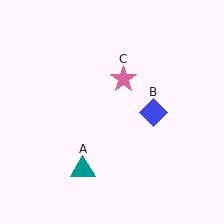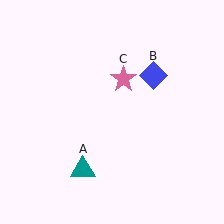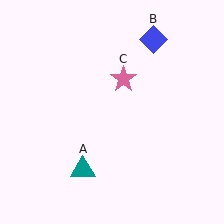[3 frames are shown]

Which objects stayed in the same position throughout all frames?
Teal triangle (object A) and pink star (object C) remained stationary.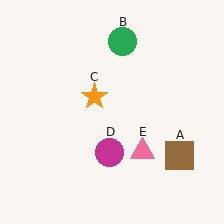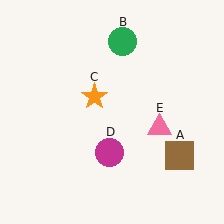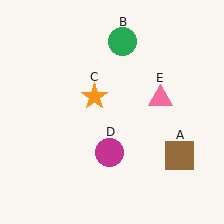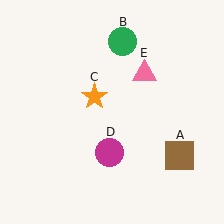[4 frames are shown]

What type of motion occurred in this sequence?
The pink triangle (object E) rotated counterclockwise around the center of the scene.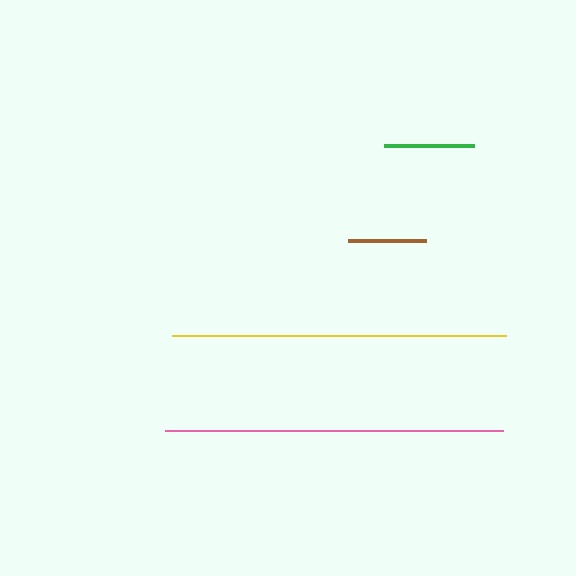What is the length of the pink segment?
The pink segment is approximately 338 pixels long.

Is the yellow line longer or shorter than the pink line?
The pink line is longer than the yellow line.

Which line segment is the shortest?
The brown line is the shortest at approximately 78 pixels.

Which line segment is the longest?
The pink line is the longest at approximately 338 pixels.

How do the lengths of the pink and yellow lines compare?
The pink and yellow lines are approximately the same length.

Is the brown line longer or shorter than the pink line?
The pink line is longer than the brown line.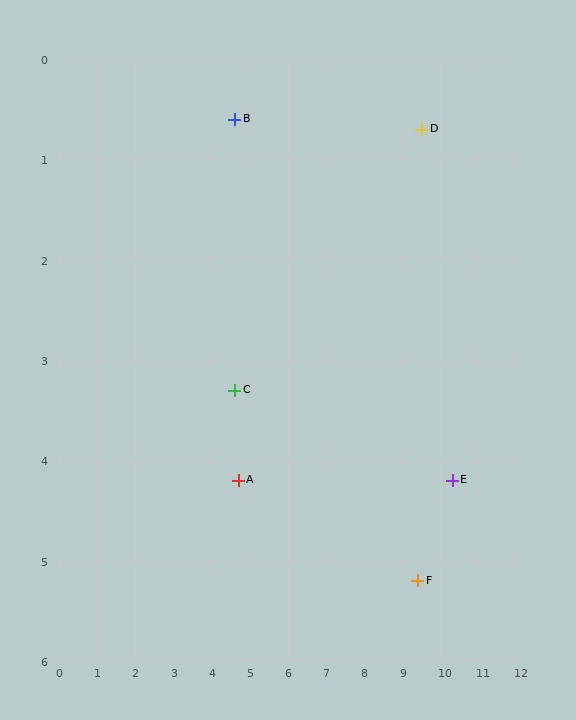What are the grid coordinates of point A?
Point A is at approximately (4.7, 4.2).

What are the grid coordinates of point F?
Point F is at approximately (9.4, 5.2).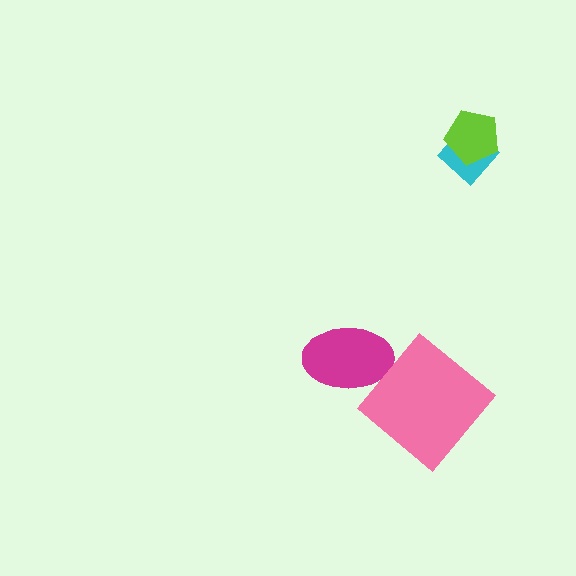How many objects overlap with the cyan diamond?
1 object overlaps with the cyan diamond.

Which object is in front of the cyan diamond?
The lime pentagon is in front of the cyan diamond.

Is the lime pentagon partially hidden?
No, no other shape covers it.